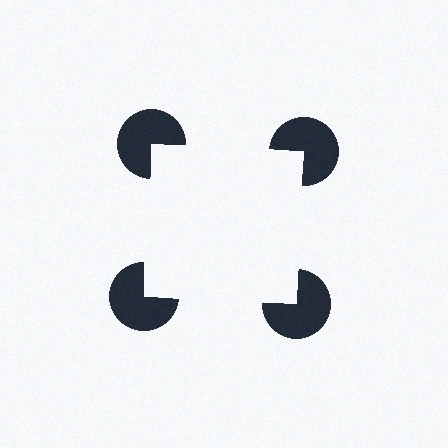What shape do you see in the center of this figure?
An illusory square — its edges are inferred from the aligned wedge cuts in the pac-man discs, not physically drawn.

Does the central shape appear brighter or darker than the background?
It typically appears slightly brighter than the background, even though no actual brightness change is drawn.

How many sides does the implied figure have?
4 sides.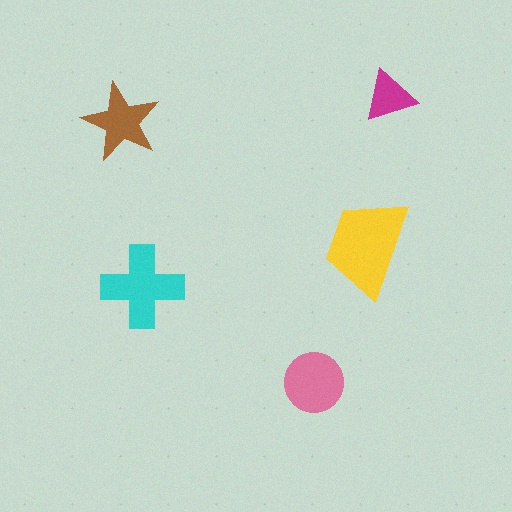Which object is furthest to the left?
The brown star is leftmost.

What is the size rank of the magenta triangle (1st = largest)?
5th.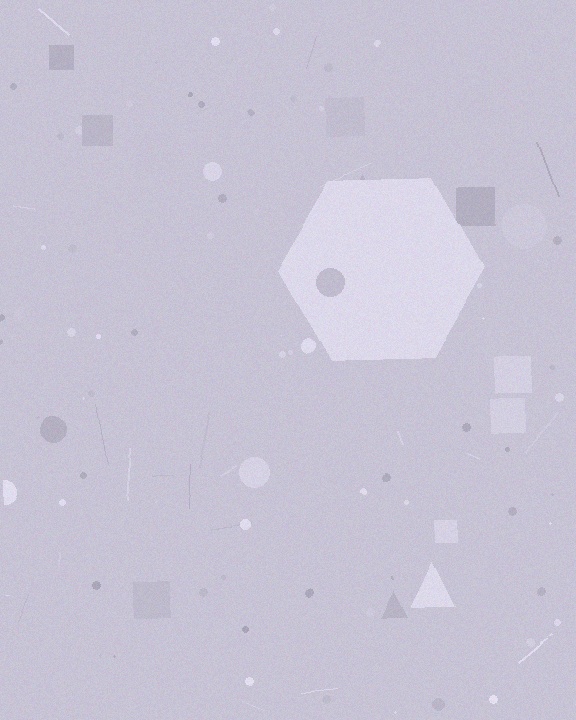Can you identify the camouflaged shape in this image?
The camouflaged shape is a hexagon.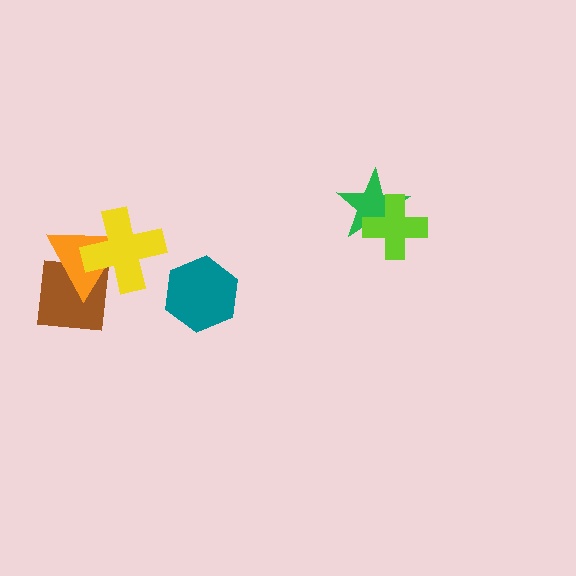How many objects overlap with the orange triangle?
2 objects overlap with the orange triangle.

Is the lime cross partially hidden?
No, no other shape covers it.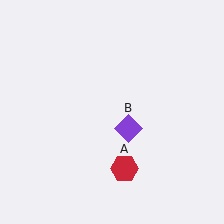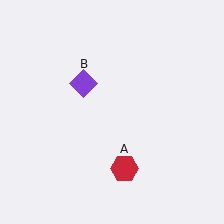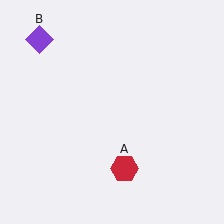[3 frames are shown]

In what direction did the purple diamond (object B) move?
The purple diamond (object B) moved up and to the left.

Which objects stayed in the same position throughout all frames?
Red hexagon (object A) remained stationary.